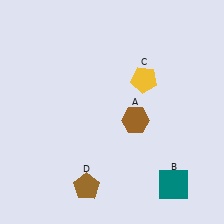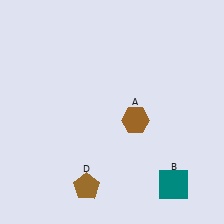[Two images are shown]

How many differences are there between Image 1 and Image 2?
There is 1 difference between the two images.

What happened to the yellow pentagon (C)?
The yellow pentagon (C) was removed in Image 2. It was in the top-right area of Image 1.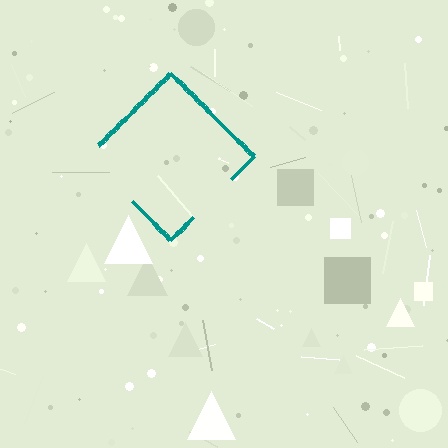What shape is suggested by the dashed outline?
The dashed outline suggests a diamond.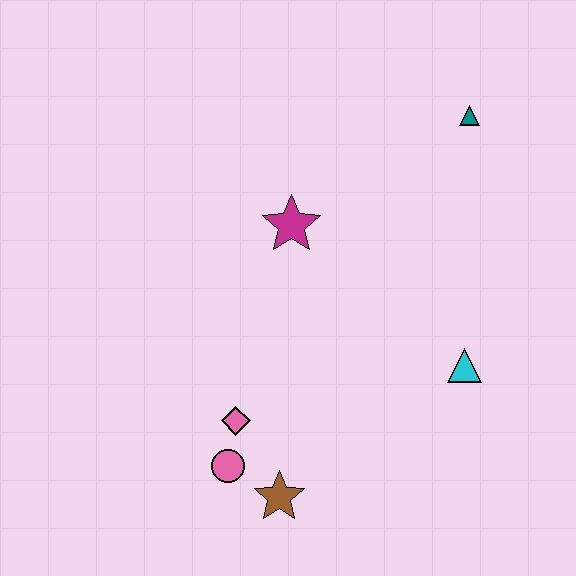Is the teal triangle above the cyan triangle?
Yes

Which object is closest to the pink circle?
The pink diamond is closest to the pink circle.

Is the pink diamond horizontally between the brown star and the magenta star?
No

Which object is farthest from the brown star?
The teal triangle is farthest from the brown star.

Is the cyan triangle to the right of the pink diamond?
Yes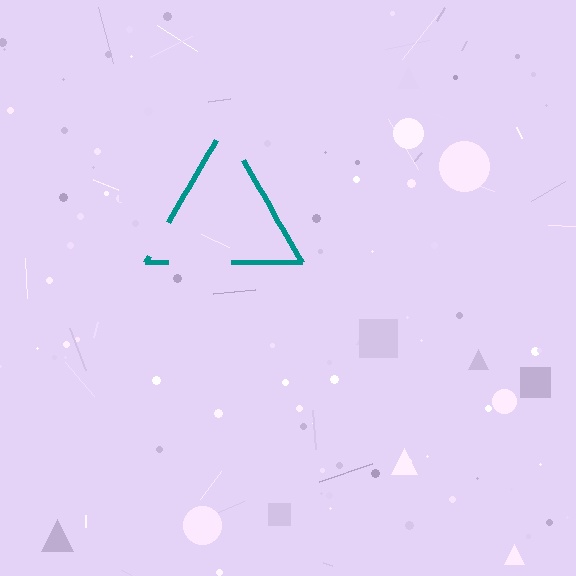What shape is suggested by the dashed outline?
The dashed outline suggests a triangle.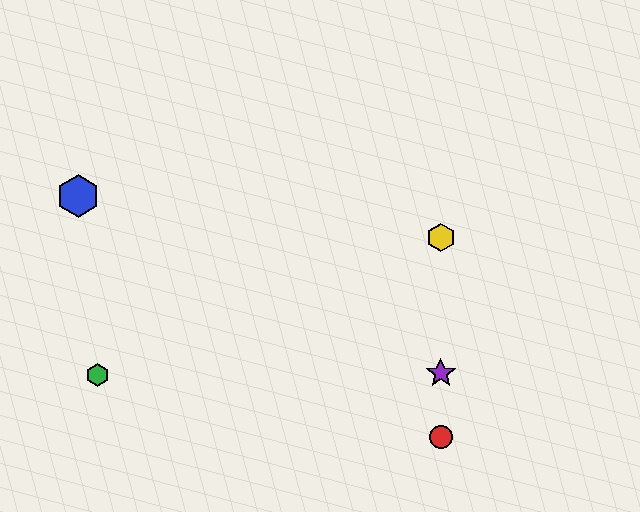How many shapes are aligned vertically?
3 shapes (the red circle, the yellow hexagon, the purple star) are aligned vertically.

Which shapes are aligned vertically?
The red circle, the yellow hexagon, the purple star are aligned vertically.